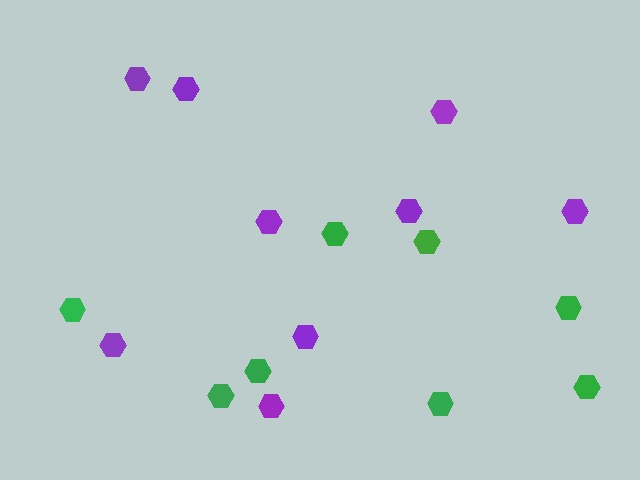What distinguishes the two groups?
There are 2 groups: one group of green hexagons (8) and one group of purple hexagons (9).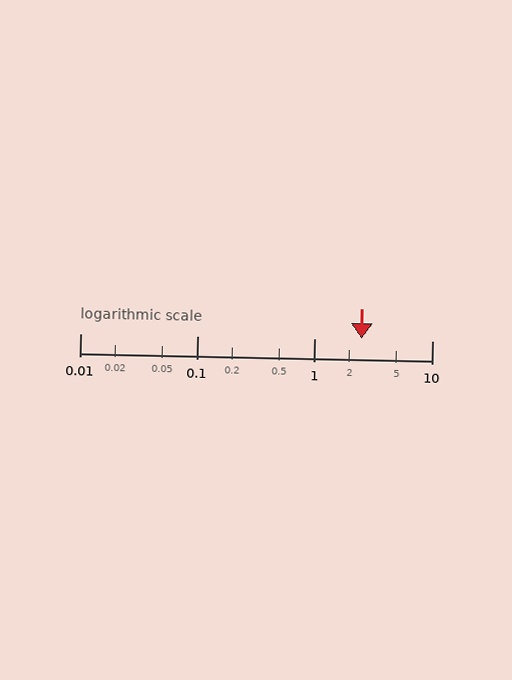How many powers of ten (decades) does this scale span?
The scale spans 3 decades, from 0.01 to 10.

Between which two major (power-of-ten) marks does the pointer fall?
The pointer is between 1 and 10.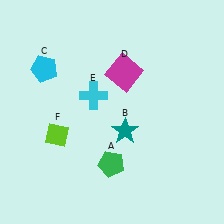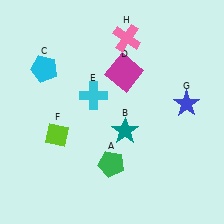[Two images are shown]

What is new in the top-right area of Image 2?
A blue star (G) was added in the top-right area of Image 2.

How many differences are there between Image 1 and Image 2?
There are 2 differences between the two images.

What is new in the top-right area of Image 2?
A pink cross (H) was added in the top-right area of Image 2.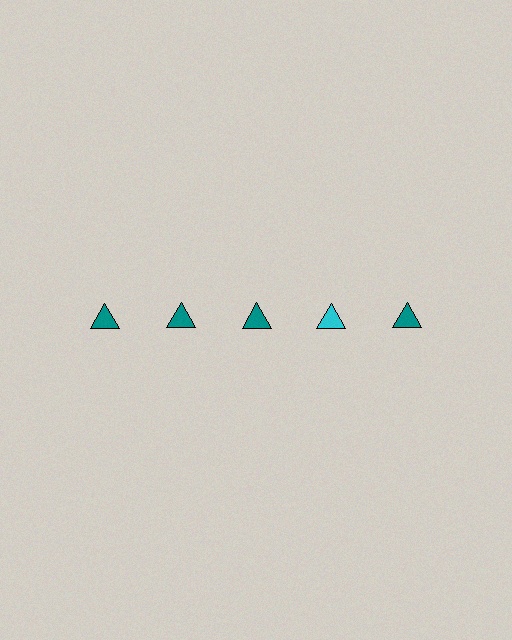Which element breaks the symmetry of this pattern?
The cyan triangle in the top row, second from right column breaks the symmetry. All other shapes are teal triangles.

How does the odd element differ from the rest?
It has a different color: cyan instead of teal.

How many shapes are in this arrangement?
There are 5 shapes arranged in a grid pattern.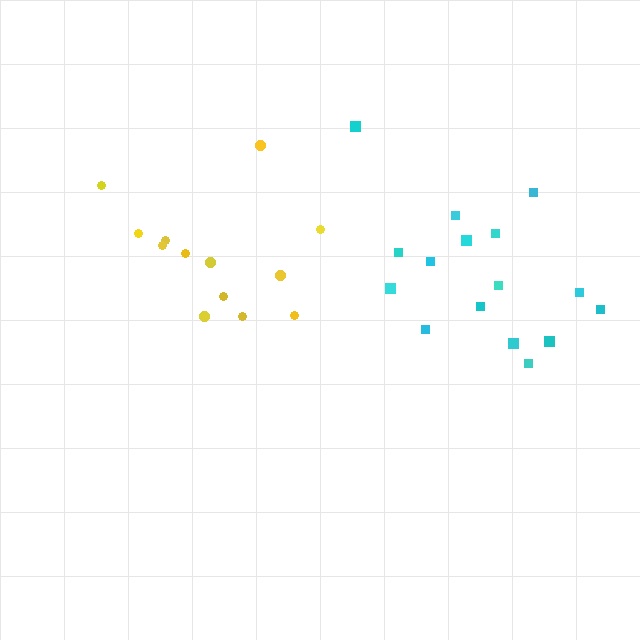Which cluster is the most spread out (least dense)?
Yellow.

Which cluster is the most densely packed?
Cyan.